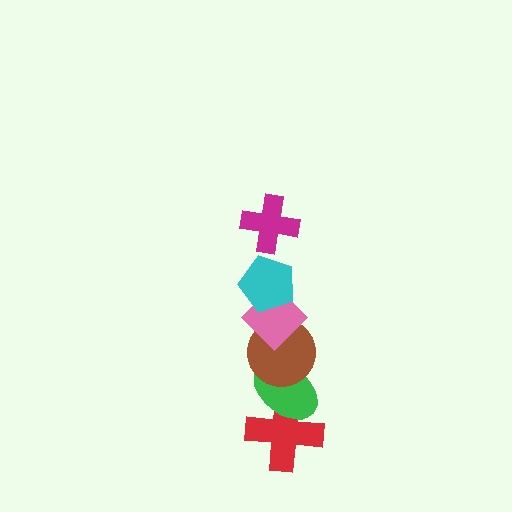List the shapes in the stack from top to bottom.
From top to bottom: the magenta cross, the cyan pentagon, the pink diamond, the brown circle, the green ellipse, the red cross.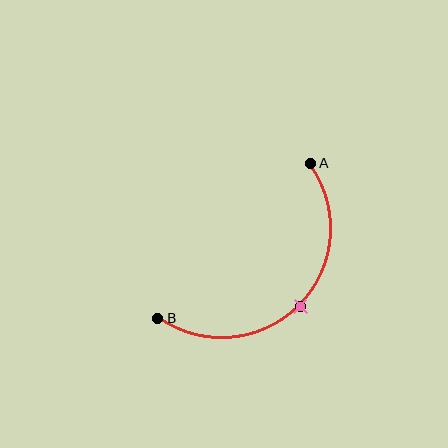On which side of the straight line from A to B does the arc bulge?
The arc bulges below and to the right of the straight line connecting A and B.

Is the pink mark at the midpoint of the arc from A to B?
Yes. The pink mark lies on the arc at equal arc-length from both A and B — it is the arc midpoint.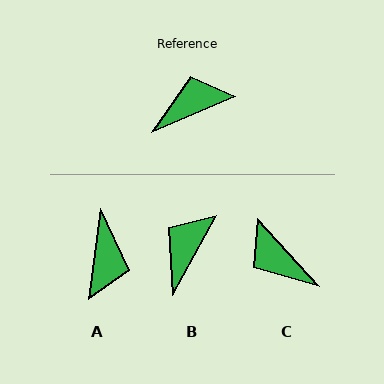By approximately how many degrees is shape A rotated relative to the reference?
Approximately 120 degrees clockwise.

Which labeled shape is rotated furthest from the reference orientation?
A, about 120 degrees away.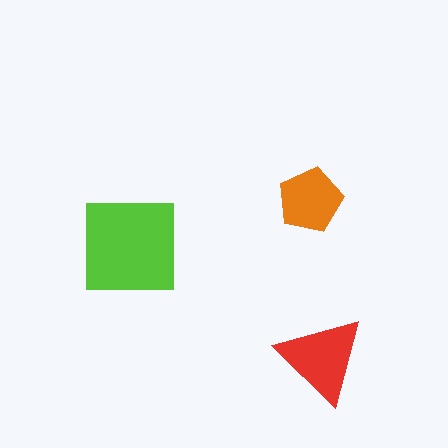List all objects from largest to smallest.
The lime square, the red triangle, the orange pentagon.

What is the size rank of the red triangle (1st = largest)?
2nd.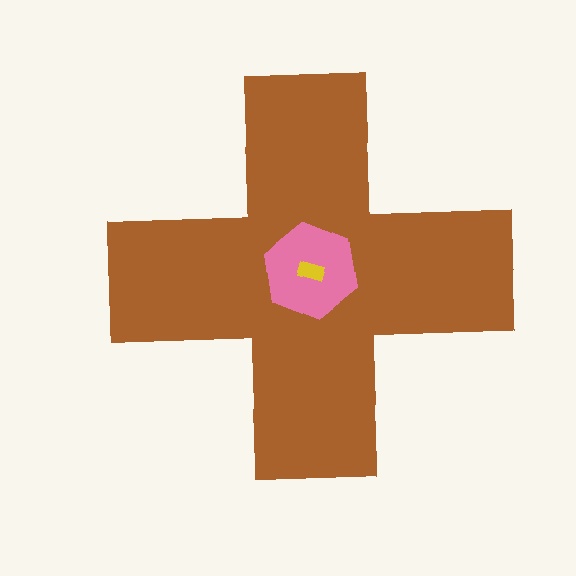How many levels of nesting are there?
3.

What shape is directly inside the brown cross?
The pink hexagon.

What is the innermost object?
The yellow rectangle.